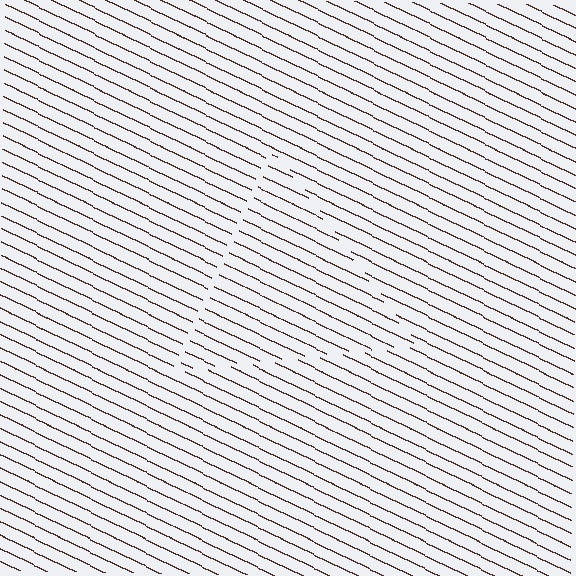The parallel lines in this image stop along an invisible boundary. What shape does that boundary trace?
An illusory triangle. The interior of the shape contains the same grating, shifted by half a period — the contour is defined by the phase discontinuity where line-ends from the inner and outer gratings abut.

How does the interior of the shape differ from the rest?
The interior of the shape contains the same grating, shifted by half a period — the contour is defined by the phase discontinuity where line-ends from the inner and outer gratings abut.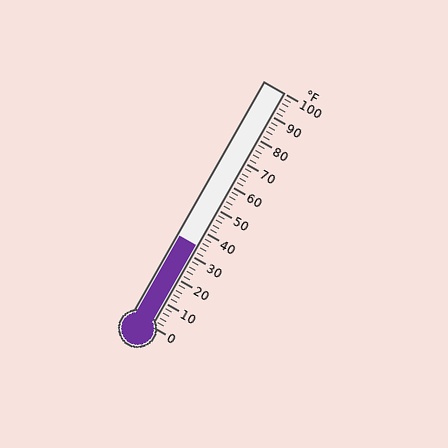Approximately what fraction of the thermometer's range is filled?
The thermometer is filled to approximately 35% of its range.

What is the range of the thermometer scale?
The thermometer scale ranges from 0°F to 100°F.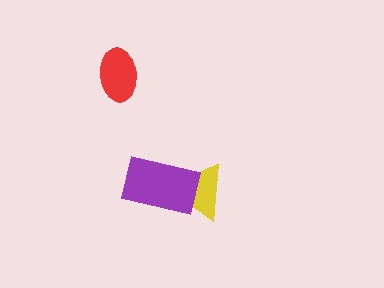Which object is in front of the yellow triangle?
The purple rectangle is in front of the yellow triangle.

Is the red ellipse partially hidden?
No, no other shape covers it.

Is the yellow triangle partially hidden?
Yes, it is partially covered by another shape.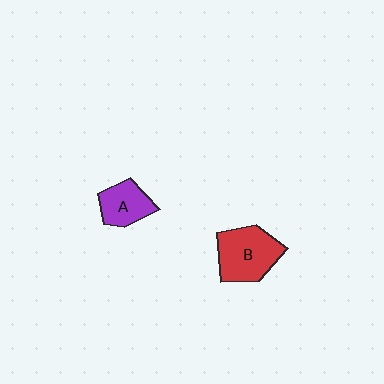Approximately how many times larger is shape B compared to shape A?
Approximately 1.5 times.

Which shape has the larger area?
Shape B (red).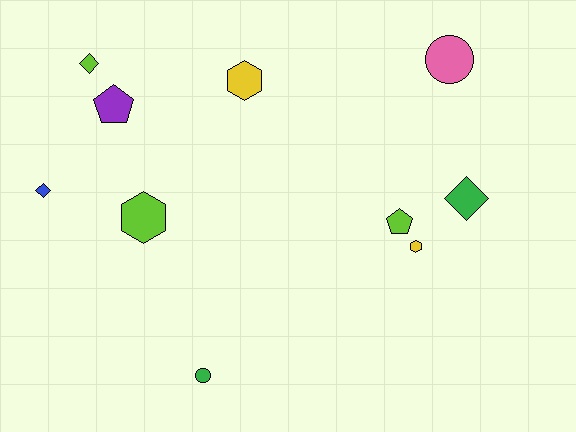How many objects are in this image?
There are 10 objects.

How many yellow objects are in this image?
There are 2 yellow objects.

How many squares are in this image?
There are no squares.